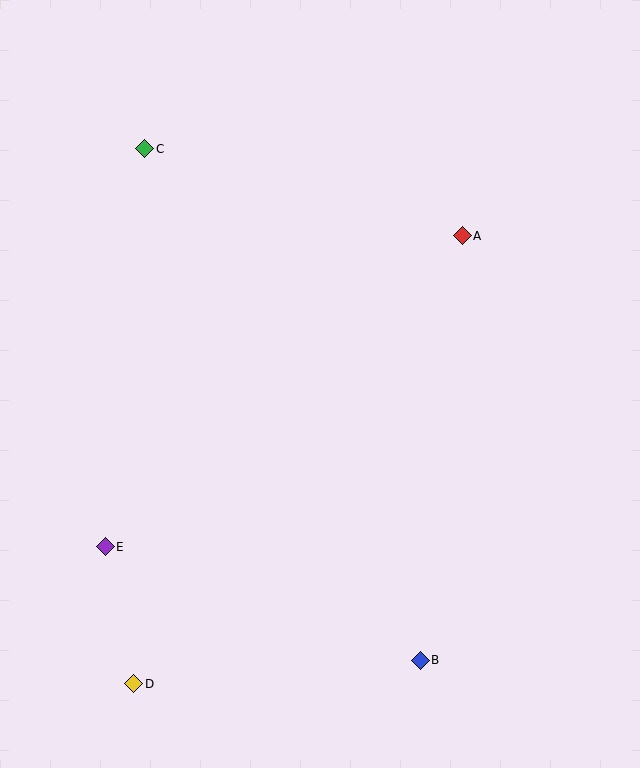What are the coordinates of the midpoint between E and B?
The midpoint between E and B is at (263, 604).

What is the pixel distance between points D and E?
The distance between D and E is 140 pixels.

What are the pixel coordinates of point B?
Point B is at (420, 660).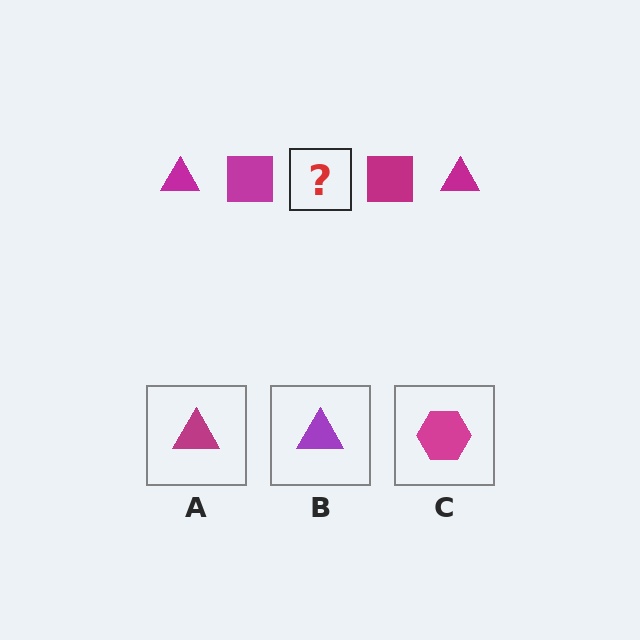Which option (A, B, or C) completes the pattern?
A.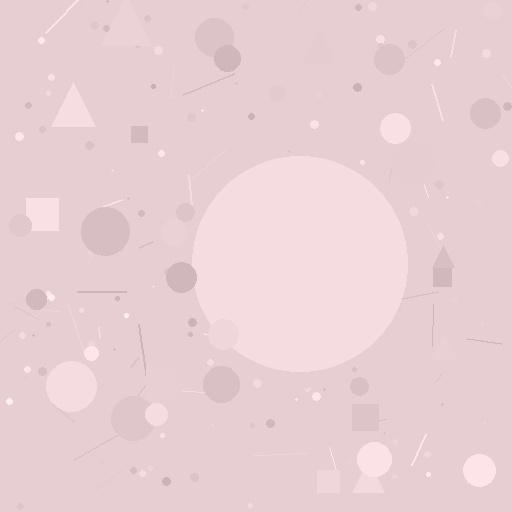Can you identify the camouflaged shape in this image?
The camouflaged shape is a circle.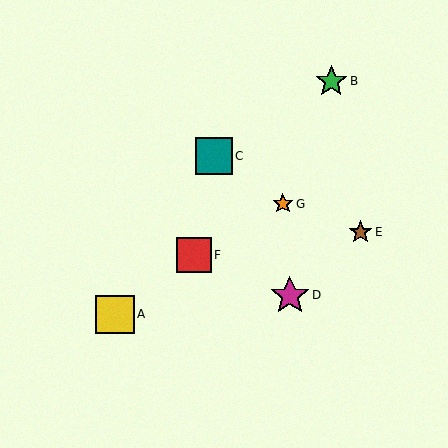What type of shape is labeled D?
Shape D is a magenta star.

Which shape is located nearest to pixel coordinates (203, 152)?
The teal square (labeled C) at (214, 156) is nearest to that location.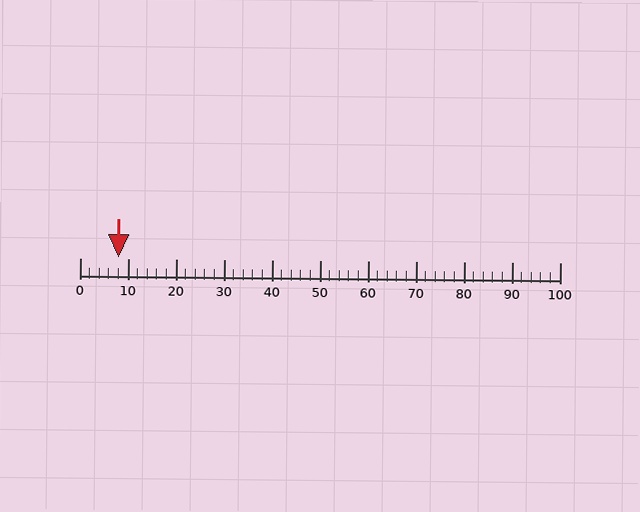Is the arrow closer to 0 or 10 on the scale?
The arrow is closer to 10.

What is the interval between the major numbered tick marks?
The major tick marks are spaced 10 units apart.